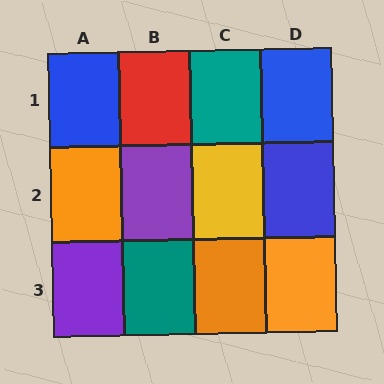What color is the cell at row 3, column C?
Orange.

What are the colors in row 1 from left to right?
Blue, red, teal, blue.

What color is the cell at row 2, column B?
Purple.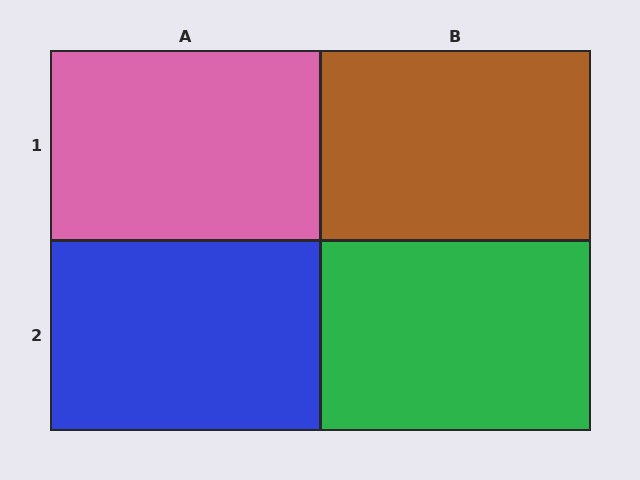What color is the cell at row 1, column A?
Pink.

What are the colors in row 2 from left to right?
Blue, green.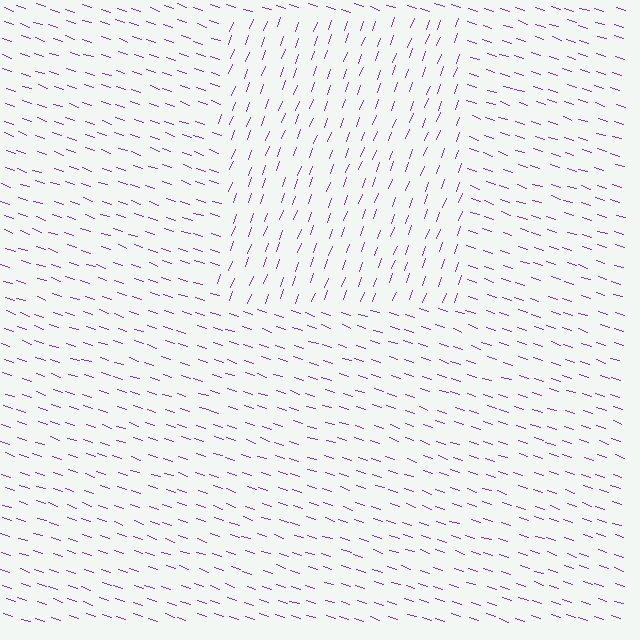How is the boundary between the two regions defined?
The boundary is defined purely by a change in line orientation (approximately 88 degrees difference). All lines are the same color and thickness.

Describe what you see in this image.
The image is filled with small purple line segments. A rectangle region in the image has lines oriented differently from the surrounding lines, creating a visible texture boundary.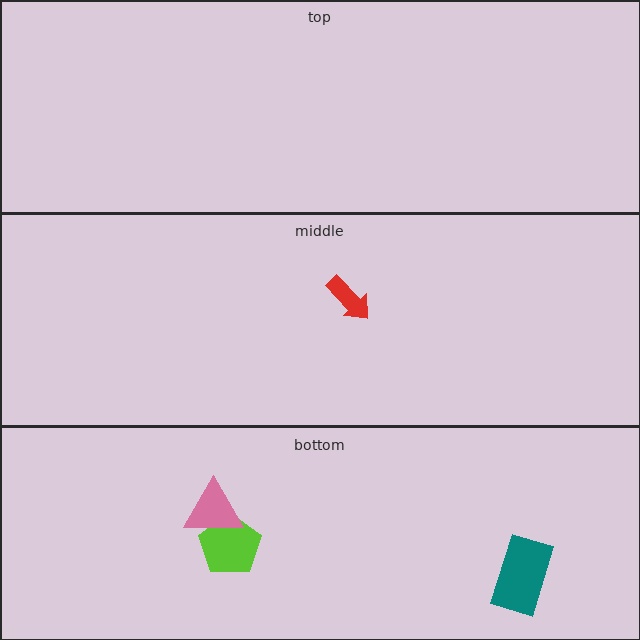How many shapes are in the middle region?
1.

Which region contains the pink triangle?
The bottom region.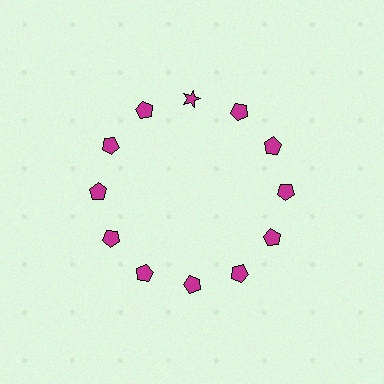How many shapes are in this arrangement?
There are 12 shapes arranged in a ring pattern.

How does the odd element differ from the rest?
It has a different shape: star instead of pentagon.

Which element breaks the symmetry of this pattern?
The magenta star at roughly the 12 o'clock position breaks the symmetry. All other shapes are magenta pentagons.